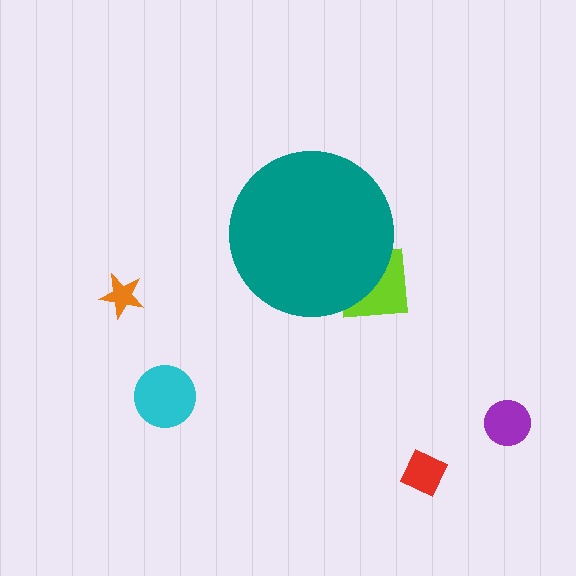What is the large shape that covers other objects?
A teal circle.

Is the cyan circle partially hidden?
No, the cyan circle is fully visible.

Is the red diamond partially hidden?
No, the red diamond is fully visible.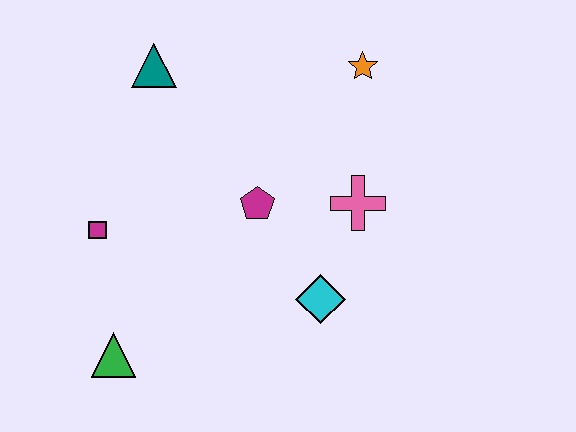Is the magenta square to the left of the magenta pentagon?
Yes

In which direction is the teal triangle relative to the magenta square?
The teal triangle is above the magenta square.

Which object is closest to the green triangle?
The magenta square is closest to the green triangle.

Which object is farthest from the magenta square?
The orange star is farthest from the magenta square.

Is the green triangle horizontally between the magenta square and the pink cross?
Yes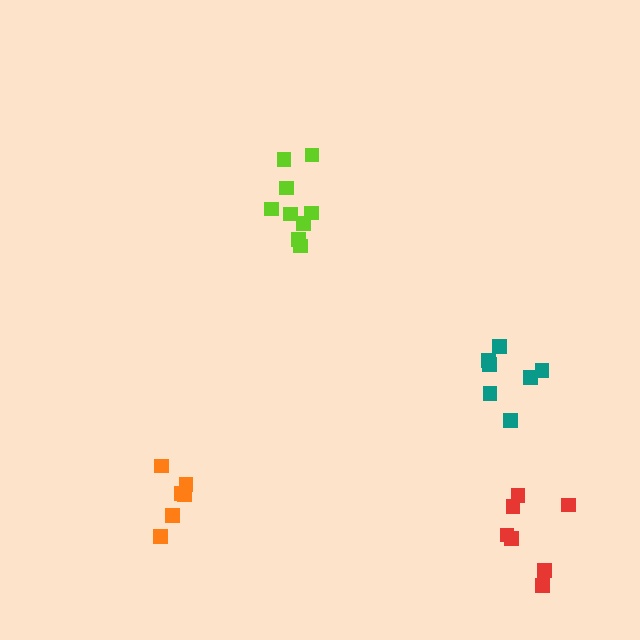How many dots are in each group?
Group 1: 7 dots, Group 2: 9 dots, Group 3: 7 dots, Group 4: 6 dots (29 total).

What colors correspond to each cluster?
The clusters are colored: teal, lime, red, orange.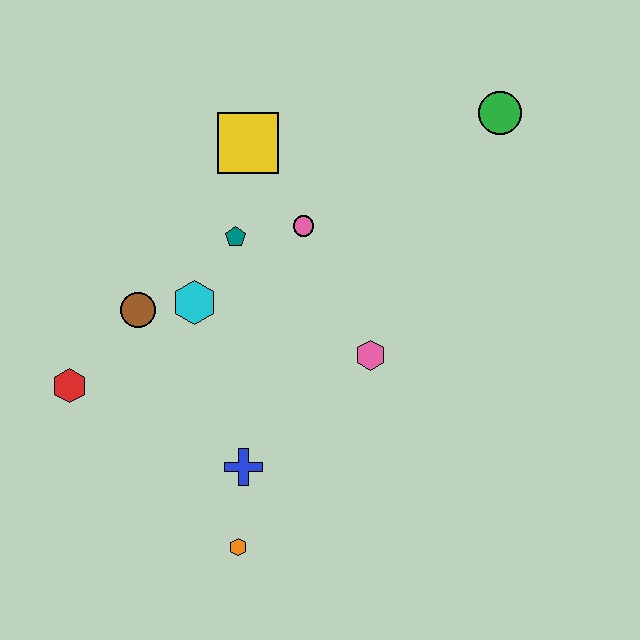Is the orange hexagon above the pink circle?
No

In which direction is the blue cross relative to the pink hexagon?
The blue cross is to the left of the pink hexagon.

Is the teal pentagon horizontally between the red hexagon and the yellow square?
Yes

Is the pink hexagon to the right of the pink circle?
Yes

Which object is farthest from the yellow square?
The orange hexagon is farthest from the yellow square.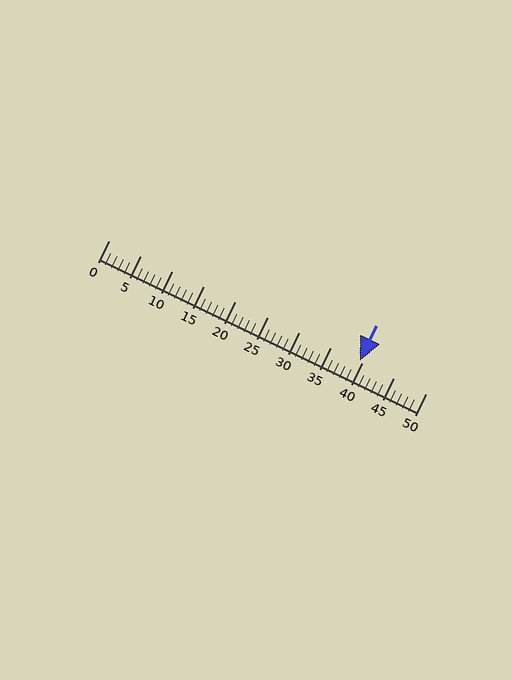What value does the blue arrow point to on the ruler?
The blue arrow points to approximately 40.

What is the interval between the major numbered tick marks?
The major tick marks are spaced 5 units apart.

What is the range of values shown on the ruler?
The ruler shows values from 0 to 50.